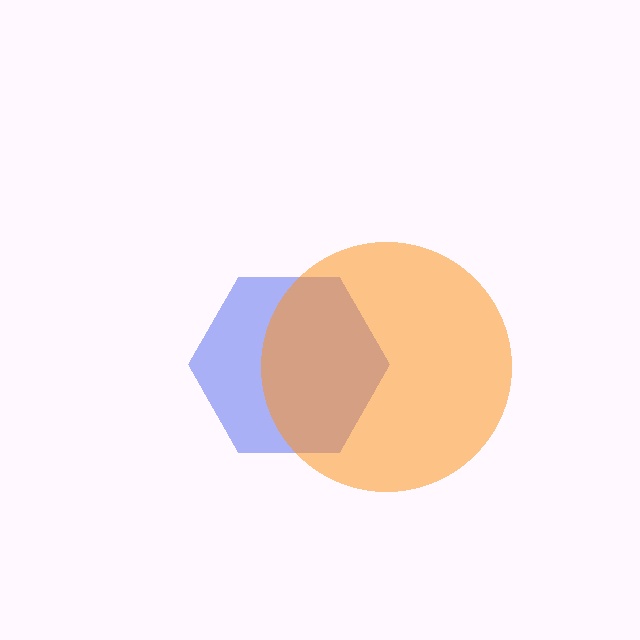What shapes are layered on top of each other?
The layered shapes are: a blue hexagon, an orange circle.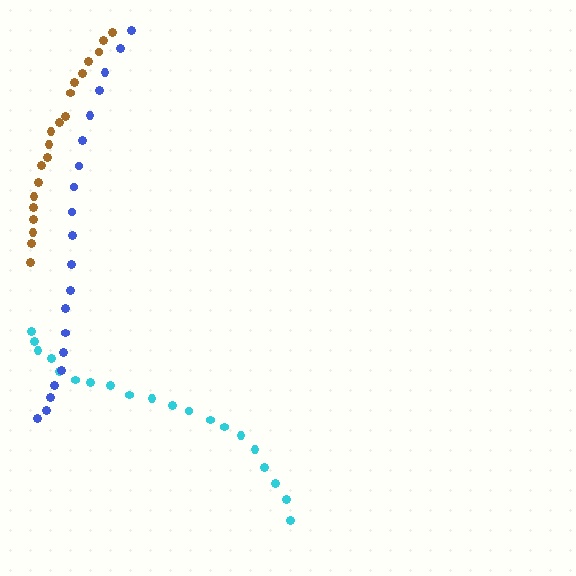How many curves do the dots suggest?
There are 3 distinct paths.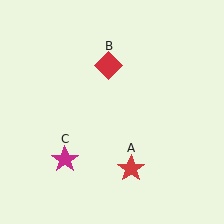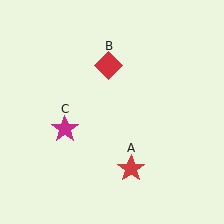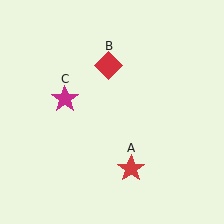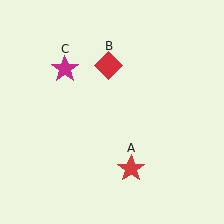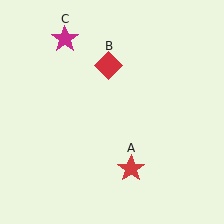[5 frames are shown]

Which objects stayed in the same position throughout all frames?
Red star (object A) and red diamond (object B) remained stationary.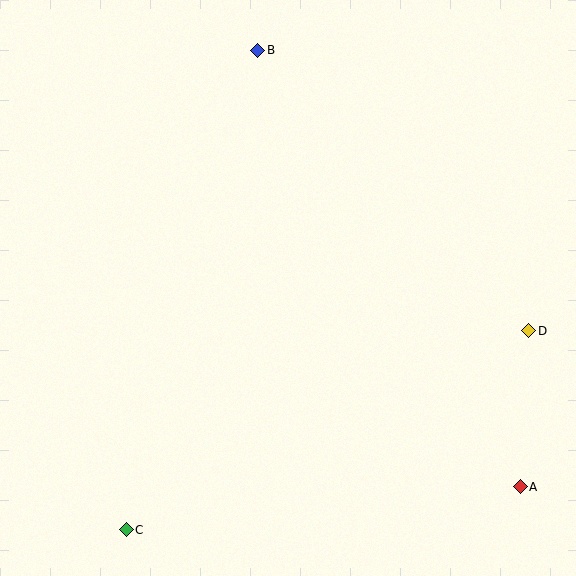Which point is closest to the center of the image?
Point B at (258, 50) is closest to the center.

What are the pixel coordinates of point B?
Point B is at (258, 50).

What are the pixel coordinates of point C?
Point C is at (126, 530).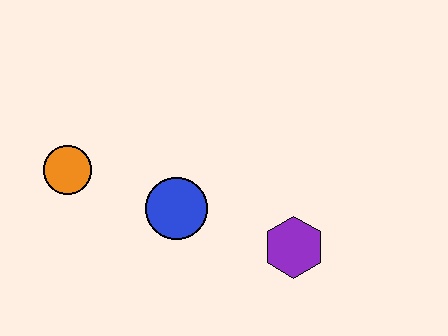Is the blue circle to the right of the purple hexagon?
No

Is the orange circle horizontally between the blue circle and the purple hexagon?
No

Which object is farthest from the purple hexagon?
The orange circle is farthest from the purple hexagon.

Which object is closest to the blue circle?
The orange circle is closest to the blue circle.